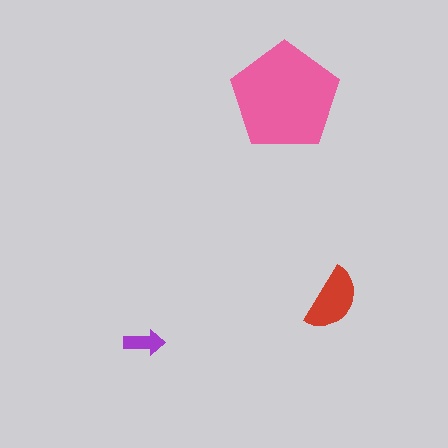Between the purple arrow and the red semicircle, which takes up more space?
The red semicircle.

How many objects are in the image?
There are 3 objects in the image.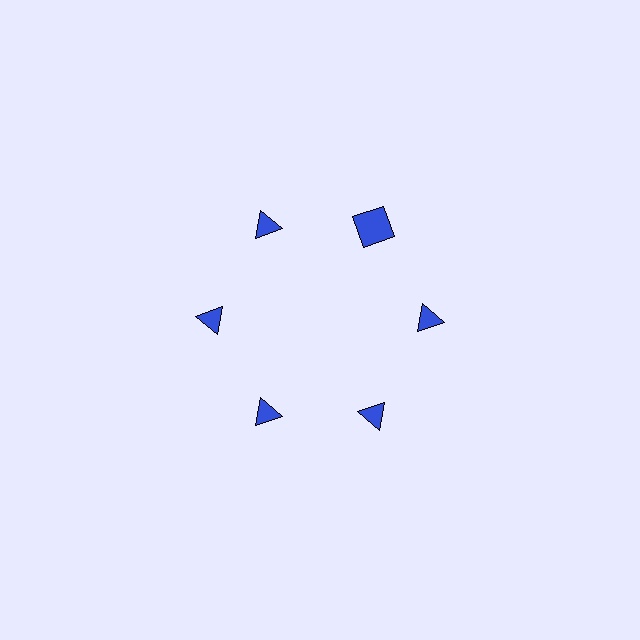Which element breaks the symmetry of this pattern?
The blue square at roughly the 1 o'clock position breaks the symmetry. All other shapes are blue triangles.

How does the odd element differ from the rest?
It has a different shape: square instead of triangle.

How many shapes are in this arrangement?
There are 6 shapes arranged in a ring pattern.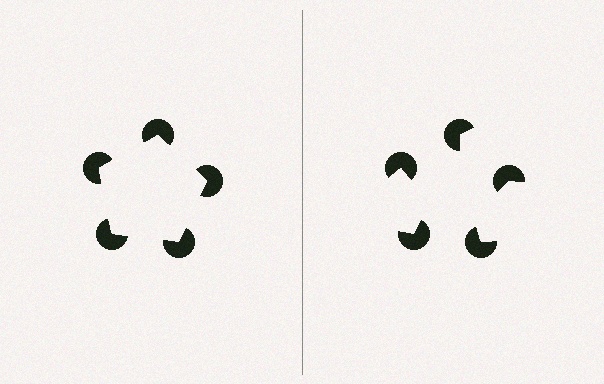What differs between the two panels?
The pac-man discs are positioned identically on both sides; only the wedge orientations differ. On the left they align to a pentagon; on the right they are misaligned.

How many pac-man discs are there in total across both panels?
10 — 5 on each side.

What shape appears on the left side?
An illusory pentagon.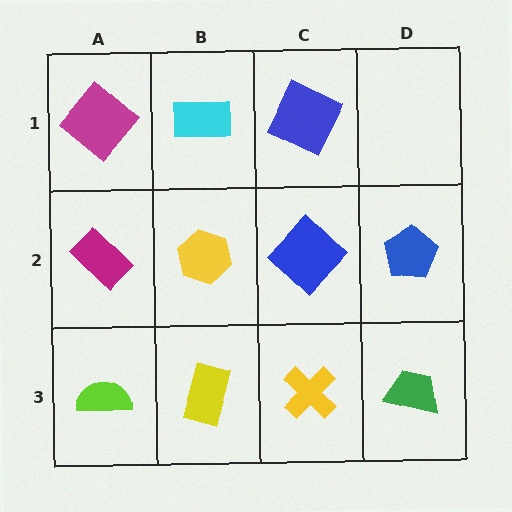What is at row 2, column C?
A blue diamond.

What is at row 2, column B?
A yellow hexagon.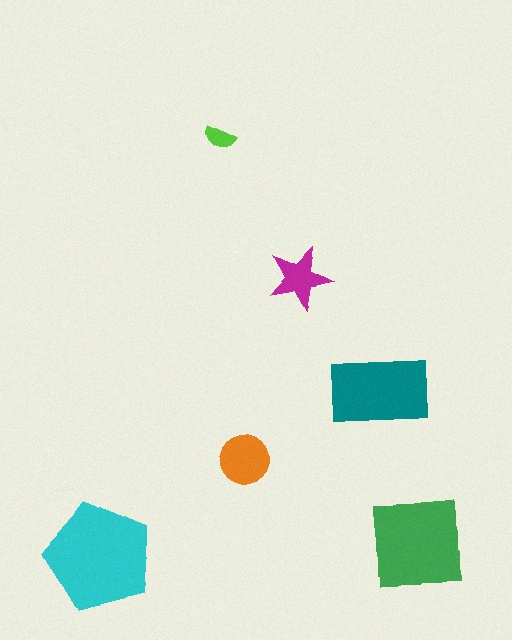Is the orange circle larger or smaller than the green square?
Smaller.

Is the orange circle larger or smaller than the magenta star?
Larger.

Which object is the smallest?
The lime semicircle.